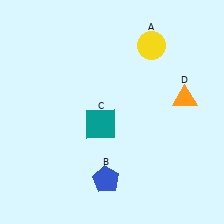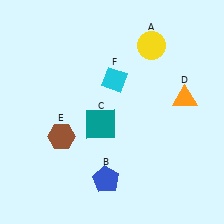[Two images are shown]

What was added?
A brown hexagon (E), a cyan diamond (F) were added in Image 2.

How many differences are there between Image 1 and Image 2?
There are 2 differences between the two images.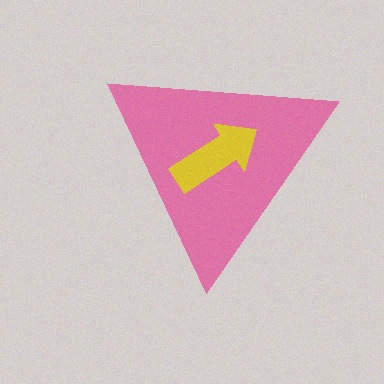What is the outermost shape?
The pink triangle.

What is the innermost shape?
The yellow arrow.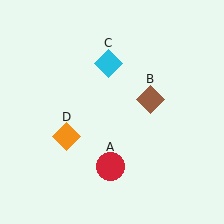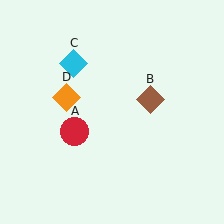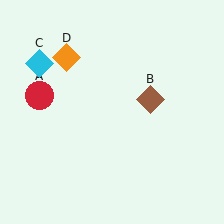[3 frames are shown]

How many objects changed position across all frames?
3 objects changed position: red circle (object A), cyan diamond (object C), orange diamond (object D).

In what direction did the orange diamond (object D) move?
The orange diamond (object D) moved up.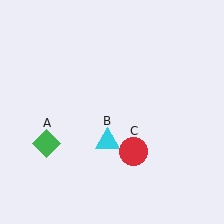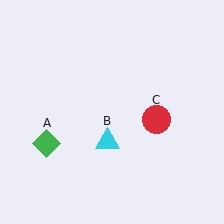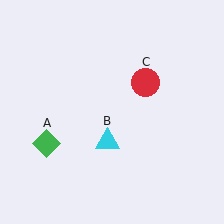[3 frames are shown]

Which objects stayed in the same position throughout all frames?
Green diamond (object A) and cyan triangle (object B) remained stationary.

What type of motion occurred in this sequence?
The red circle (object C) rotated counterclockwise around the center of the scene.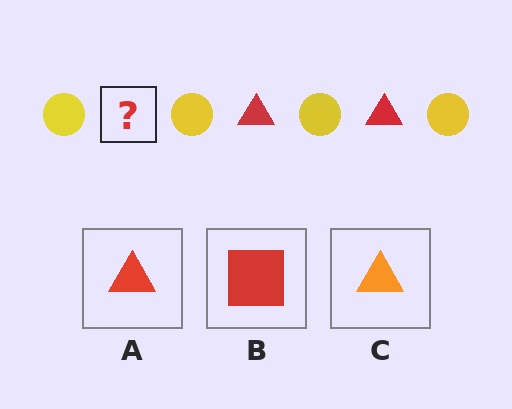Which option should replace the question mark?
Option A.